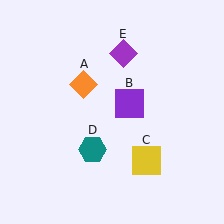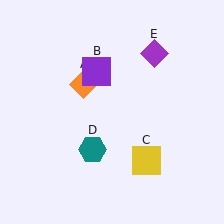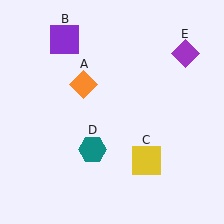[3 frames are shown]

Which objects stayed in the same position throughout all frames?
Orange diamond (object A) and yellow square (object C) and teal hexagon (object D) remained stationary.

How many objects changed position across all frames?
2 objects changed position: purple square (object B), purple diamond (object E).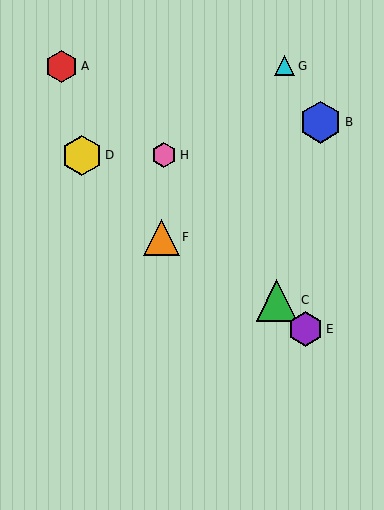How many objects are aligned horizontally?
2 objects (D, H) are aligned horizontally.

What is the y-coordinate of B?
Object B is at y≈122.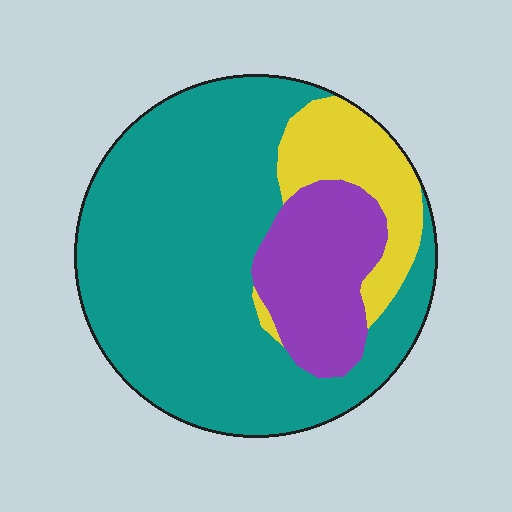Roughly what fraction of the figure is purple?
Purple takes up less than a quarter of the figure.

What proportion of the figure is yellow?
Yellow takes up about one eighth (1/8) of the figure.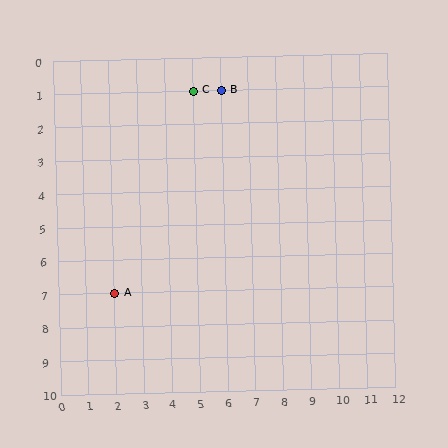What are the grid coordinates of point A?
Point A is at grid coordinates (2, 7).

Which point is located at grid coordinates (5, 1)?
Point C is at (5, 1).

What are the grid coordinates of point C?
Point C is at grid coordinates (5, 1).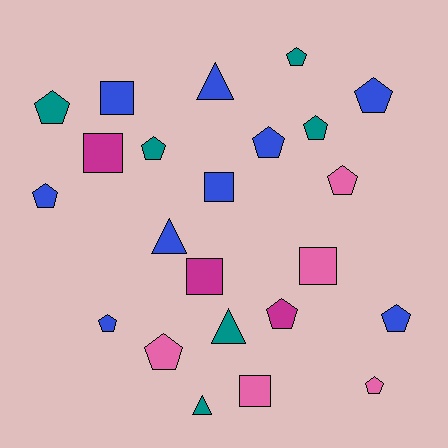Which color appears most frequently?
Blue, with 9 objects.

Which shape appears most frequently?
Pentagon, with 13 objects.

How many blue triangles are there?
There are 2 blue triangles.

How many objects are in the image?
There are 23 objects.